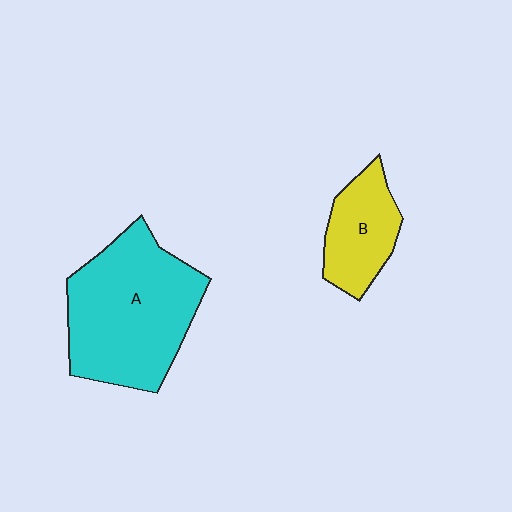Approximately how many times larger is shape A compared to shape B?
Approximately 2.3 times.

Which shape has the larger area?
Shape A (cyan).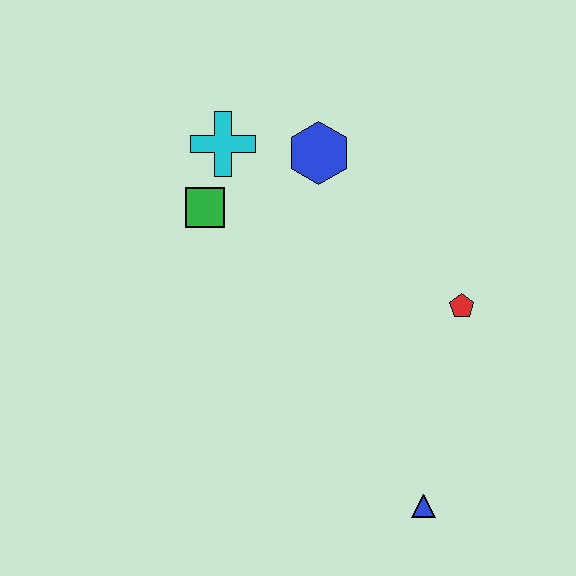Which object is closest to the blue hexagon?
The cyan cross is closest to the blue hexagon.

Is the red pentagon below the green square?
Yes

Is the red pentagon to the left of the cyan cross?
No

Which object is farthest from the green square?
The blue triangle is farthest from the green square.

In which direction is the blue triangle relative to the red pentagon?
The blue triangle is below the red pentagon.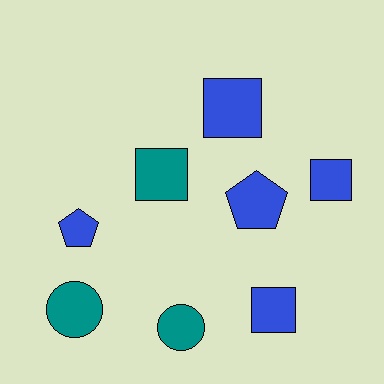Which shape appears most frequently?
Square, with 4 objects.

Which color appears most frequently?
Blue, with 5 objects.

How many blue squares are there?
There are 3 blue squares.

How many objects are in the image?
There are 8 objects.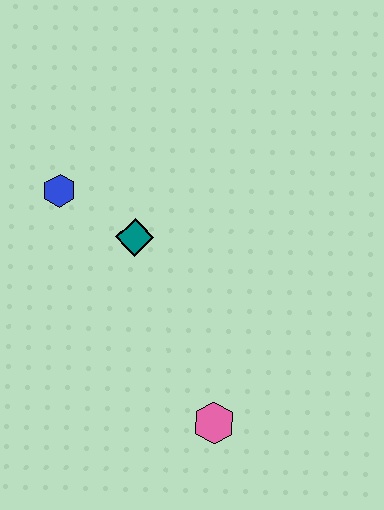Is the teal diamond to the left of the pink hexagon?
Yes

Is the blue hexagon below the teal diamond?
No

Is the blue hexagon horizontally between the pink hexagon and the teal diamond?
No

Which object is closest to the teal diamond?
The blue hexagon is closest to the teal diamond.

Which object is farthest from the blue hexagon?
The pink hexagon is farthest from the blue hexagon.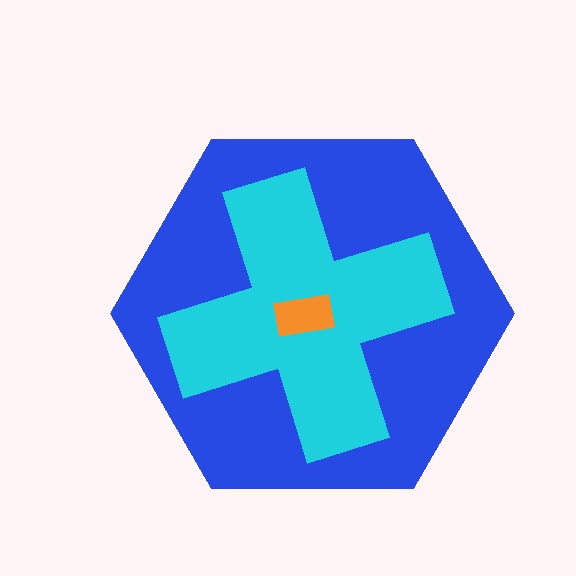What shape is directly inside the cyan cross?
The orange rectangle.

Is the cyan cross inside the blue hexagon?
Yes.